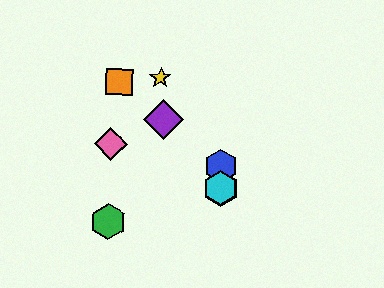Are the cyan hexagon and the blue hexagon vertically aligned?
Yes, both are at x≈220.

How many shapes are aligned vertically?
3 shapes (the red hexagon, the blue hexagon, the cyan hexagon) are aligned vertically.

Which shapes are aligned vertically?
The red hexagon, the blue hexagon, the cyan hexagon are aligned vertically.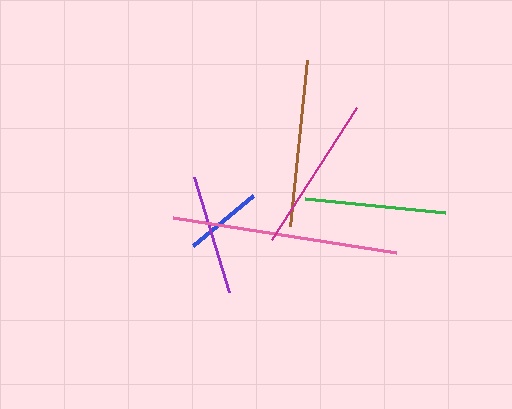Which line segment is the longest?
The pink line is the longest at approximately 226 pixels.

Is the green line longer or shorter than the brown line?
The brown line is longer than the green line.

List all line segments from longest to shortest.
From longest to shortest: pink, brown, magenta, green, purple, blue.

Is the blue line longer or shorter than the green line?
The green line is longer than the blue line.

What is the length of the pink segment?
The pink segment is approximately 226 pixels long.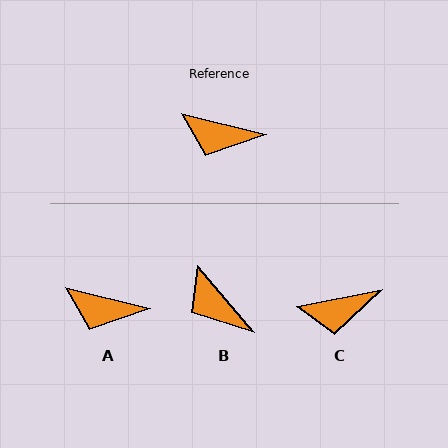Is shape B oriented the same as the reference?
No, it is off by about 36 degrees.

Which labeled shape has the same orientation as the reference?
A.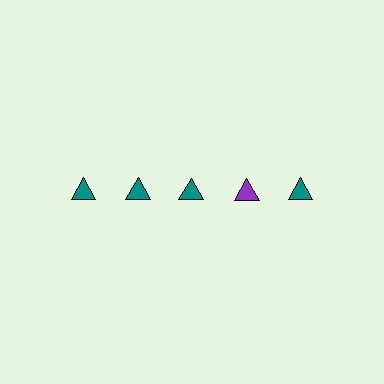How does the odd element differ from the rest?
It has a different color: purple instead of teal.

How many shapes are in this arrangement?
There are 5 shapes arranged in a grid pattern.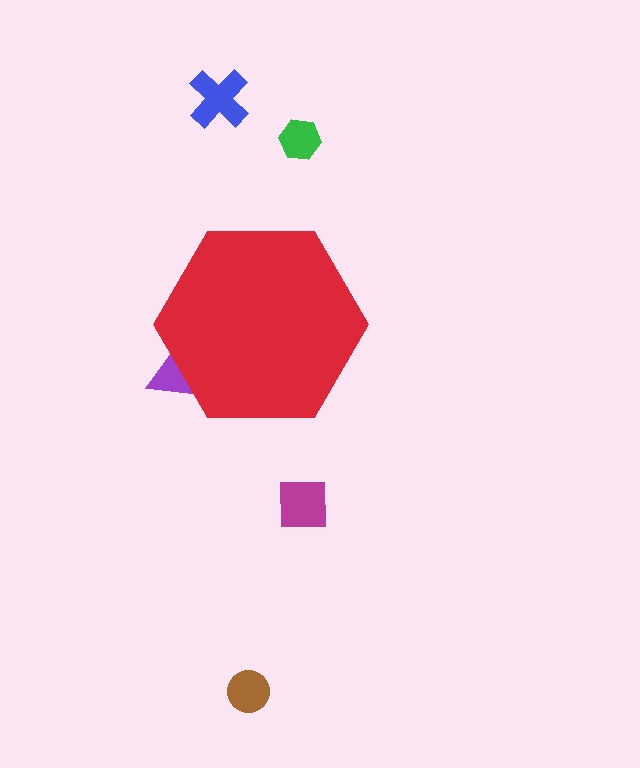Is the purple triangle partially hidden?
Yes, the purple triangle is partially hidden behind the red hexagon.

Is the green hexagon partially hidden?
No, the green hexagon is fully visible.